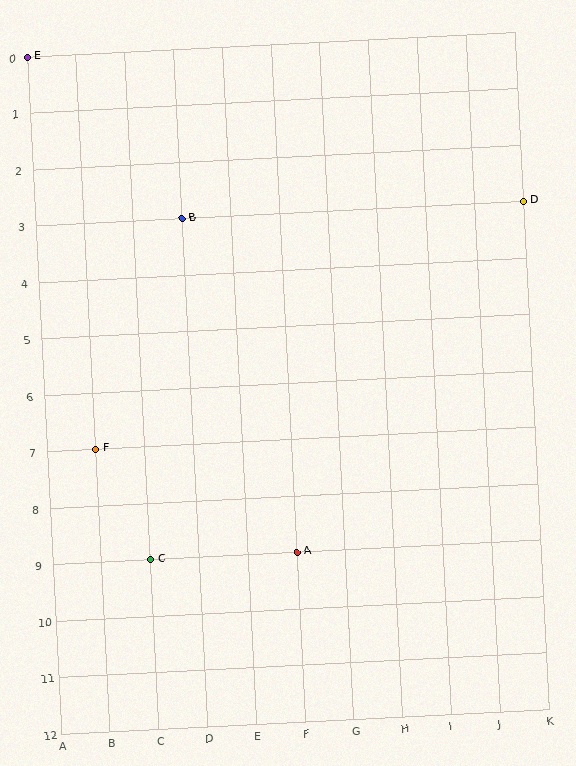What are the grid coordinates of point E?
Point E is at grid coordinates (A, 0).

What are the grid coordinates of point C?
Point C is at grid coordinates (C, 9).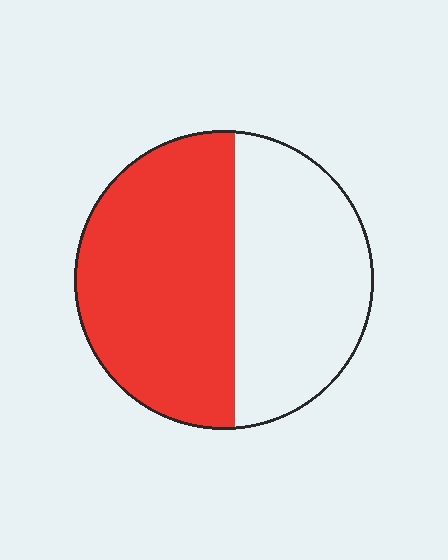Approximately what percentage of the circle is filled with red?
Approximately 55%.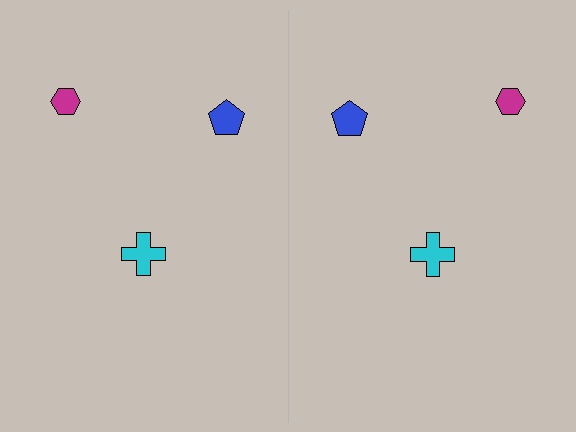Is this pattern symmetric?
Yes, this pattern has bilateral (reflection) symmetry.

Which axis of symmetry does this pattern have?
The pattern has a vertical axis of symmetry running through the center of the image.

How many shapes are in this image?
There are 6 shapes in this image.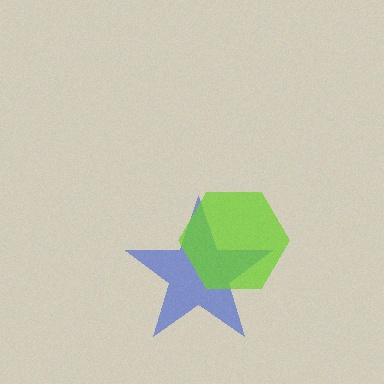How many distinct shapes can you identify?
There are 2 distinct shapes: a blue star, a lime hexagon.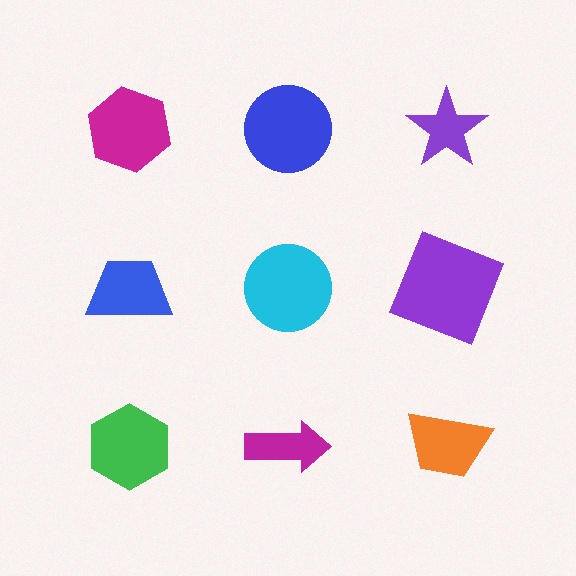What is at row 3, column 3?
An orange trapezoid.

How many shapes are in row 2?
3 shapes.